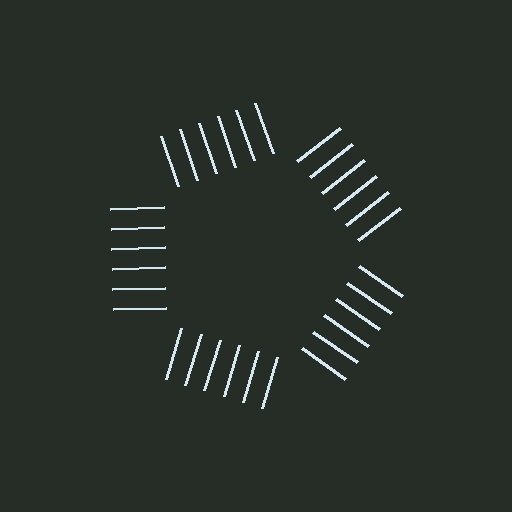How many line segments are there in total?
30 — 6 along each of the 5 edges.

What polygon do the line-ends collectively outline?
An illusory pentagon — the line segments terminate on its edges but no continuous stroke is drawn.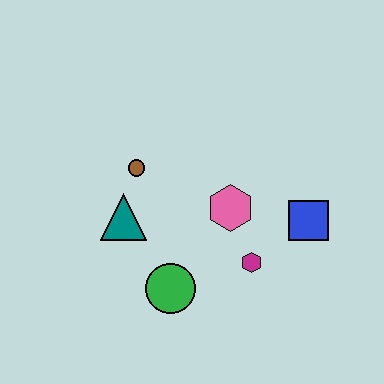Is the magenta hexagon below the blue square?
Yes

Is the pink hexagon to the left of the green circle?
No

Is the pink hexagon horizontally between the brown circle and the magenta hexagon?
Yes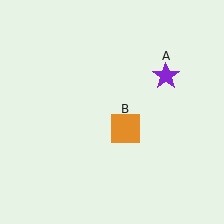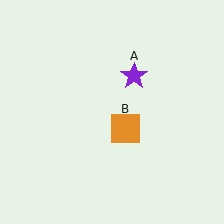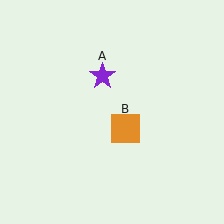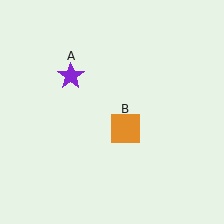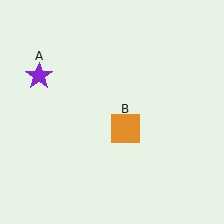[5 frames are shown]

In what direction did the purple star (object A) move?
The purple star (object A) moved left.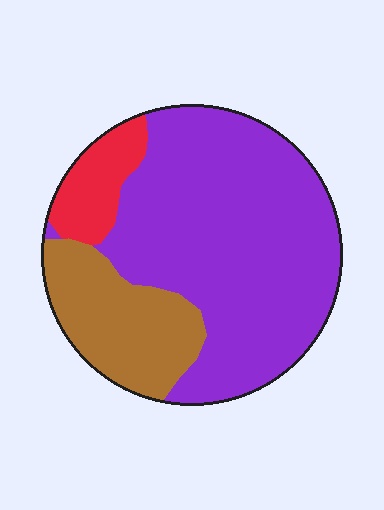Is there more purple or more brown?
Purple.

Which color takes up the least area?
Red, at roughly 10%.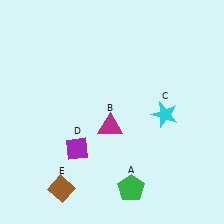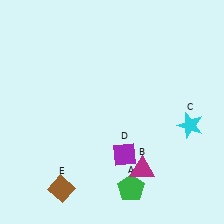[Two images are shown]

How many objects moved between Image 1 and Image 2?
3 objects moved between the two images.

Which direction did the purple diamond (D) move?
The purple diamond (D) moved right.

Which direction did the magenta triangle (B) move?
The magenta triangle (B) moved down.